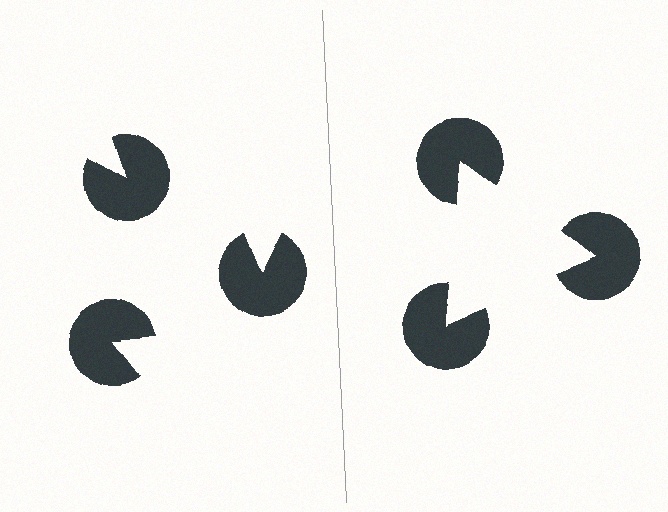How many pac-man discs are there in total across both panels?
6 — 3 on each side.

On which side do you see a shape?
An illusory triangle appears on the right side. On the left side the wedge cuts are rotated, so no coherent shape forms.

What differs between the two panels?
The pac-man discs are positioned identically on both sides; only the wedge orientations differ. On the right they align to a triangle; on the left they are misaligned.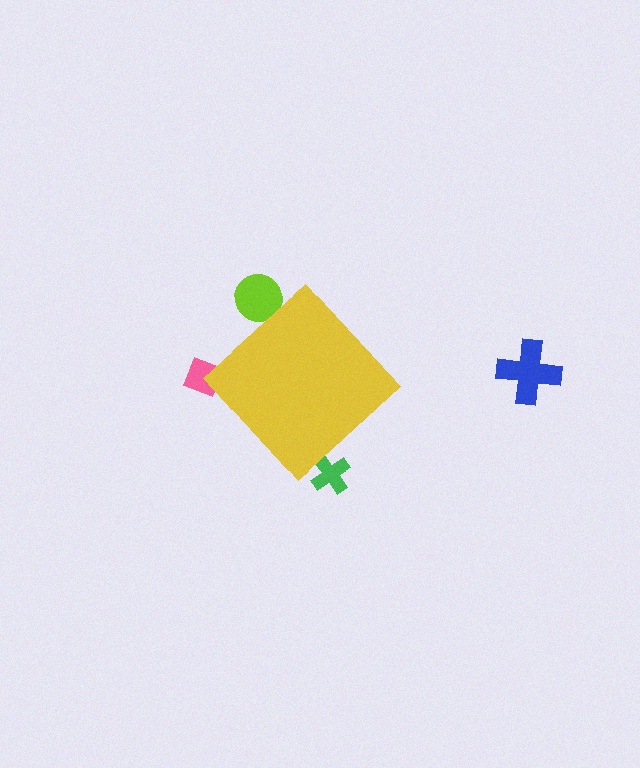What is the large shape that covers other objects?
A yellow diamond.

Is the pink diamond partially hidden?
Yes, the pink diamond is partially hidden behind the yellow diamond.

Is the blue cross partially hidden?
No, the blue cross is fully visible.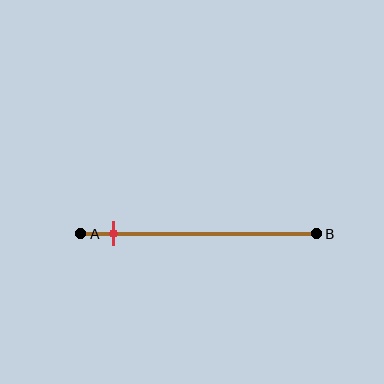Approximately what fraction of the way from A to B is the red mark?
The red mark is approximately 15% of the way from A to B.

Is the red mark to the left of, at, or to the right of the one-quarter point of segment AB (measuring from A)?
The red mark is to the left of the one-quarter point of segment AB.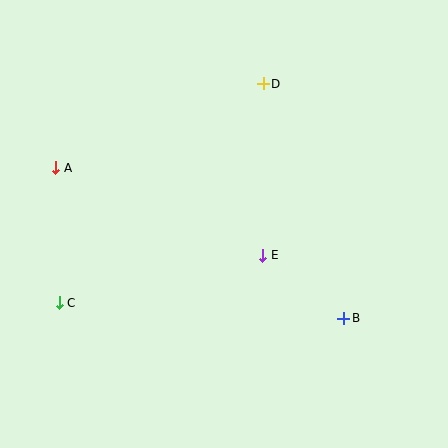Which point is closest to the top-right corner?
Point D is closest to the top-right corner.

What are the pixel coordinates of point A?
Point A is at (56, 168).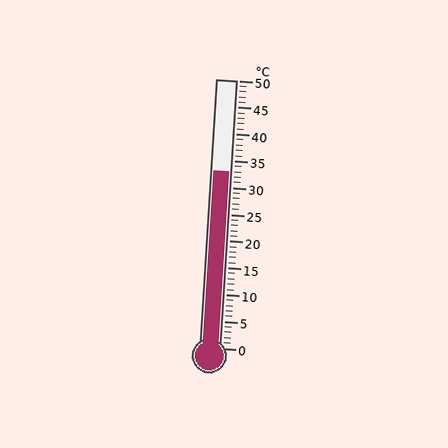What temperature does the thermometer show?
The thermometer shows approximately 33°C.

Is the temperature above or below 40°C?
The temperature is below 40°C.